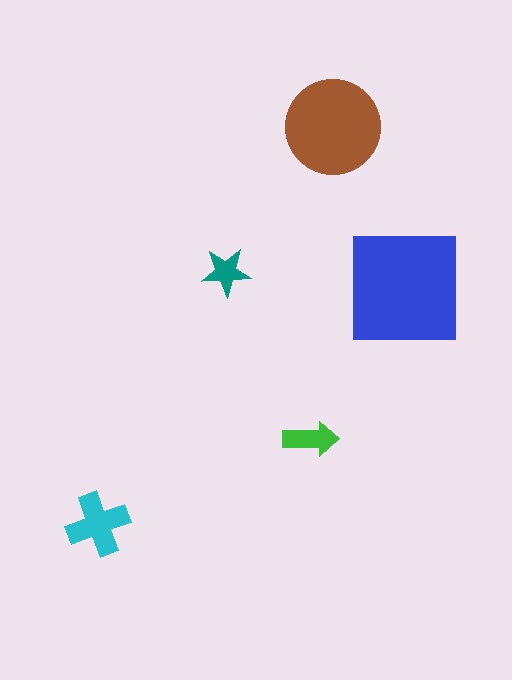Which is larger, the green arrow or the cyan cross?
The cyan cross.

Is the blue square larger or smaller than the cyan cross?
Larger.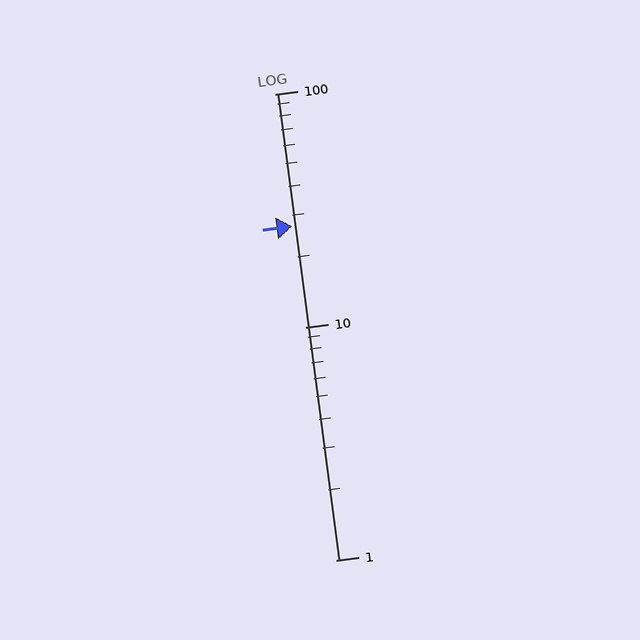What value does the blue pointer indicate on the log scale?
The pointer indicates approximately 27.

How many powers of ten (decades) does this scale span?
The scale spans 2 decades, from 1 to 100.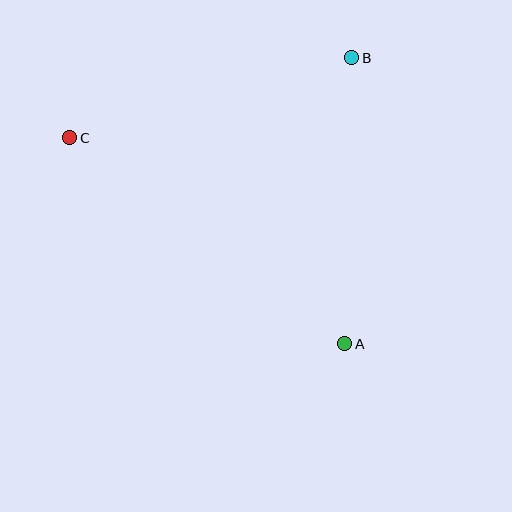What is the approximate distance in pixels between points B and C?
The distance between B and C is approximately 293 pixels.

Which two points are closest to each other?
Points A and B are closest to each other.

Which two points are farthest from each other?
Points A and C are farthest from each other.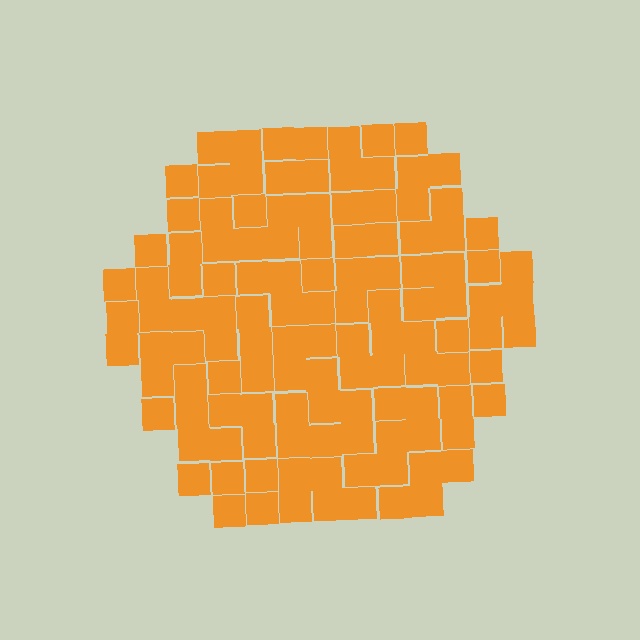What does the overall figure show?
The overall figure shows a hexagon.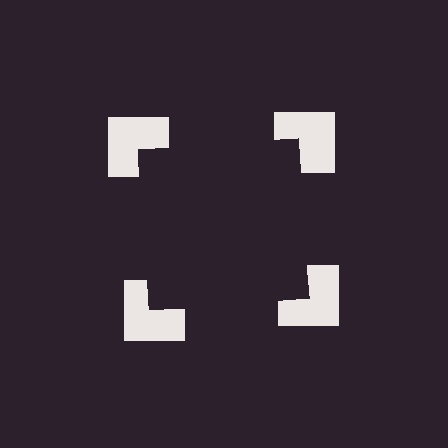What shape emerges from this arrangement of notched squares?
An illusory square — its edges are inferred from the aligned wedge cuts in the notched squares, not physically drawn.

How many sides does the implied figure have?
4 sides.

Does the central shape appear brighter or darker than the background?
It typically appears slightly darker than the background, even though no actual brightness change is drawn.